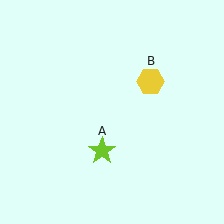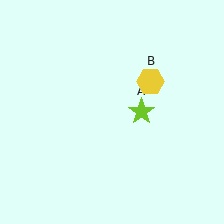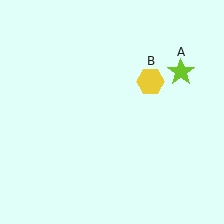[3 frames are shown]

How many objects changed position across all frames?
1 object changed position: lime star (object A).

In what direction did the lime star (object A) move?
The lime star (object A) moved up and to the right.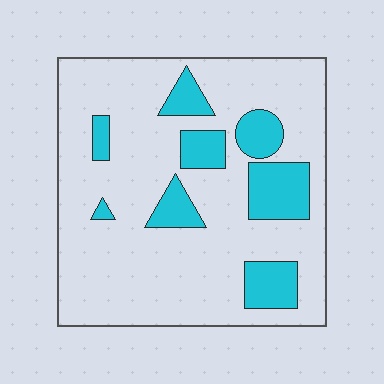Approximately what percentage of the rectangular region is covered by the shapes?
Approximately 20%.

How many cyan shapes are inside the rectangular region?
8.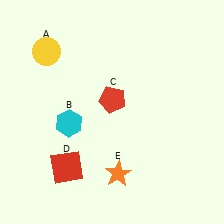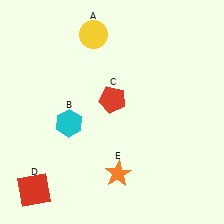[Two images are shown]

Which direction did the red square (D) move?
The red square (D) moved left.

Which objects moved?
The objects that moved are: the yellow circle (A), the red square (D).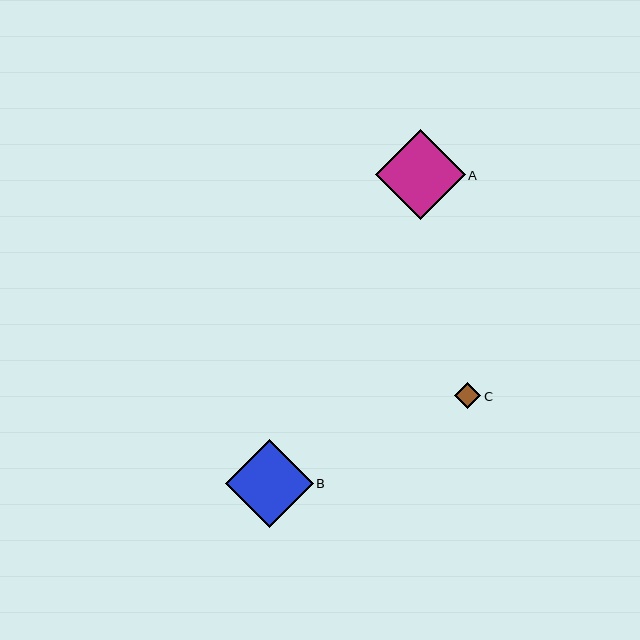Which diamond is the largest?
Diamond A is the largest with a size of approximately 90 pixels.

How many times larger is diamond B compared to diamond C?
Diamond B is approximately 3.4 times the size of diamond C.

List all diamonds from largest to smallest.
From largest to smallest: A, B, C.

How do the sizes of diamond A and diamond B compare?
Diamond A and diamond B are approximately the same size.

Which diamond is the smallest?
Diamond C is the smallest with a size of approximately 26 pixels.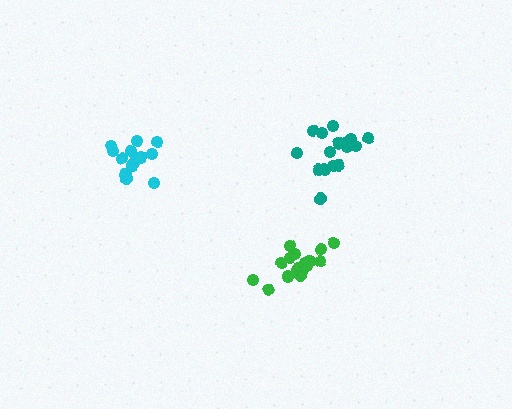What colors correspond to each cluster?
The clusters are colored: teal, green, cyan.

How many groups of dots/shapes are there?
There are 3 groups.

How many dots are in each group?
Group 1: 17 dots, Group 2: 18 dots, Group 3: 14 dots (49 total).